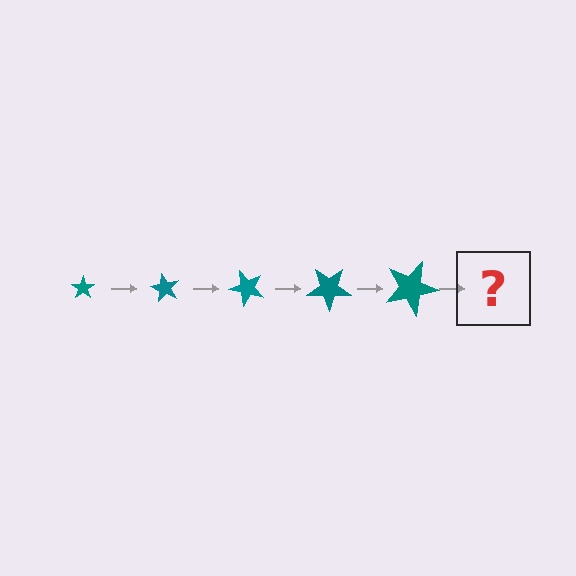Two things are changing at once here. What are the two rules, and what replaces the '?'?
The two rules are that the star grows larger each step and it rotates 60 degrees each step. The '?' should be a star, larger than the previous one and rotated 300 degrees from the start.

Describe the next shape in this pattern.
It should be a star, larger than the previous one and rotated 300 degrees from the start.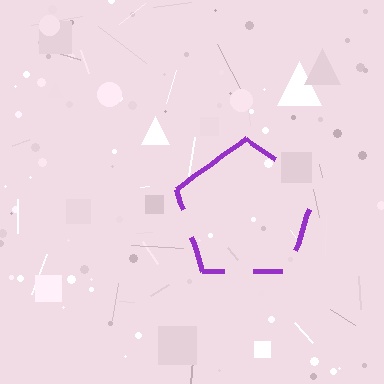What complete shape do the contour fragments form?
The contour fragments form a pentagon.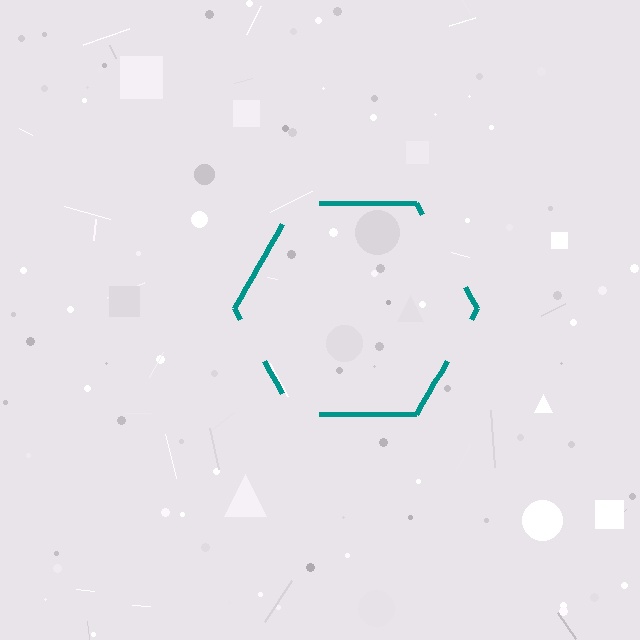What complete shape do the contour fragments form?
The contour fragments form a hexagon.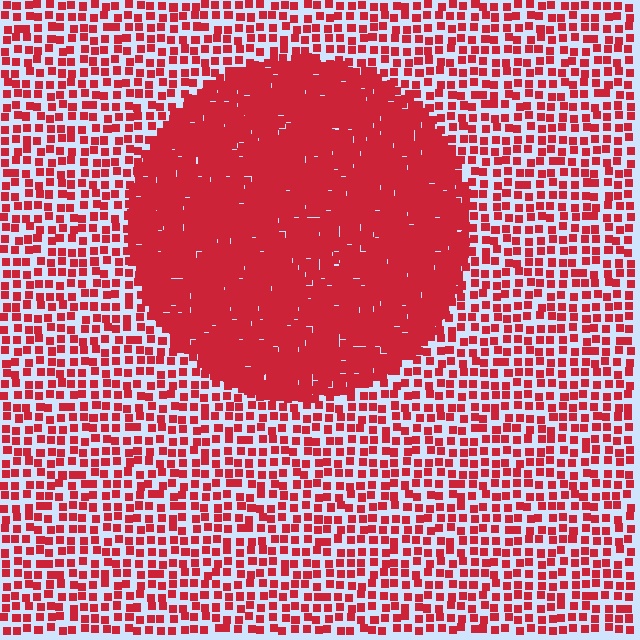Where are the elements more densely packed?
The elements are more densely packed inside the circle boundary.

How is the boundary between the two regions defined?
The boundary is defined by a change in element density (approximately 2.7x ratio). All elements are the same color, size, and shape.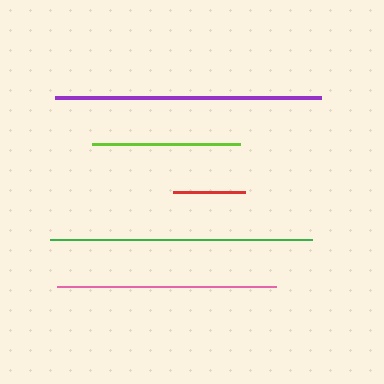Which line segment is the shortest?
The red line is the shortest at approximately 72 pixels.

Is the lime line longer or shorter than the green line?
The green line is longer than the lime line.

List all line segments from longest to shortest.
From longest to shortest: purple, green, pink, lime, red.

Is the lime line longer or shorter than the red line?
The lime line is longer than the red line.